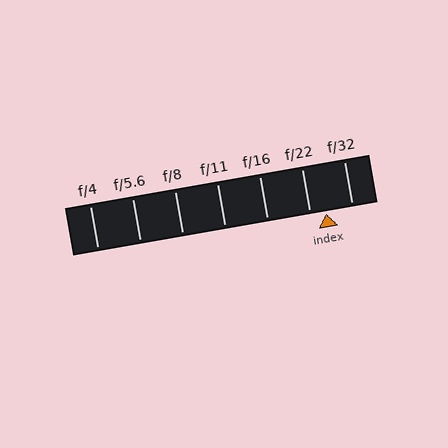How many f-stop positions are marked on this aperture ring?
There are 7 f-stop positions marked.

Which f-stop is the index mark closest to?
The index mark is closest to f/22.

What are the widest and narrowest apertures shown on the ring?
The widest aperture shown is f/4 and the narrowest is f/32.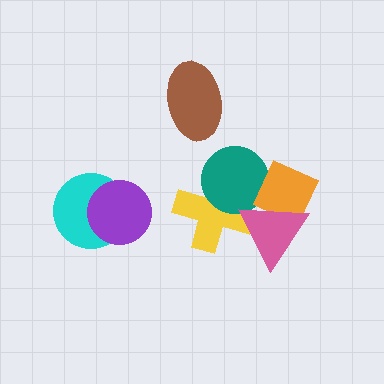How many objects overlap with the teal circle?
3 objects overlap with the teal circle.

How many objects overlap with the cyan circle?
1 object overlaps with the cyan circle.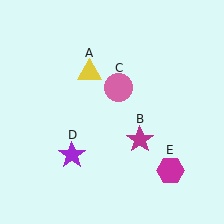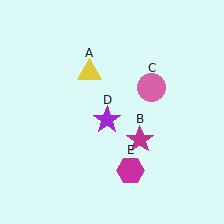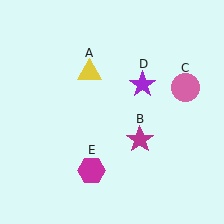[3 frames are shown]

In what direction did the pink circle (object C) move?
The pink circle (object C) moved right.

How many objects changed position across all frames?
3 objects changed position: pink circle (object C), purple star (object D), magenta hexagon (object E).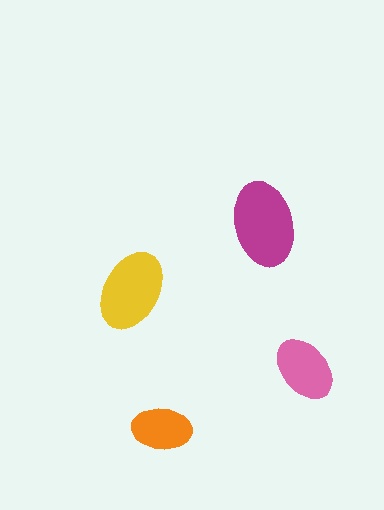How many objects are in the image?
There are 4 objects in the image.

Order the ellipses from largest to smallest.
the magenta one, the yellow one, the pink one, the orange one.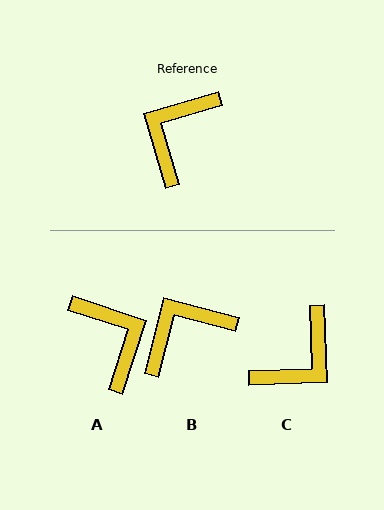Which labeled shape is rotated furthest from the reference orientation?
C, about 166 degrees away.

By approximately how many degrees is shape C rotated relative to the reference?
Approximately 166 degrees counter-clockwise.